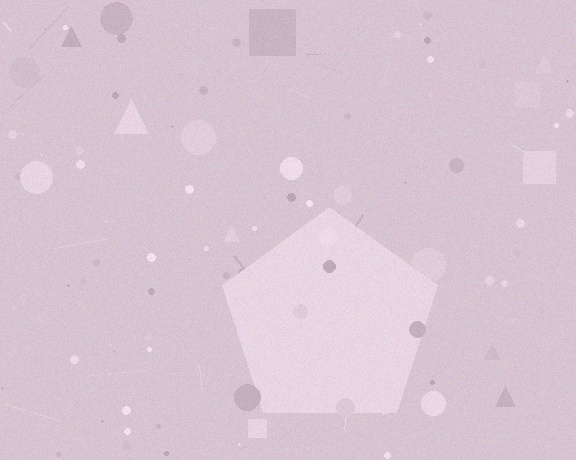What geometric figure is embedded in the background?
A pentagon is embedded in the background.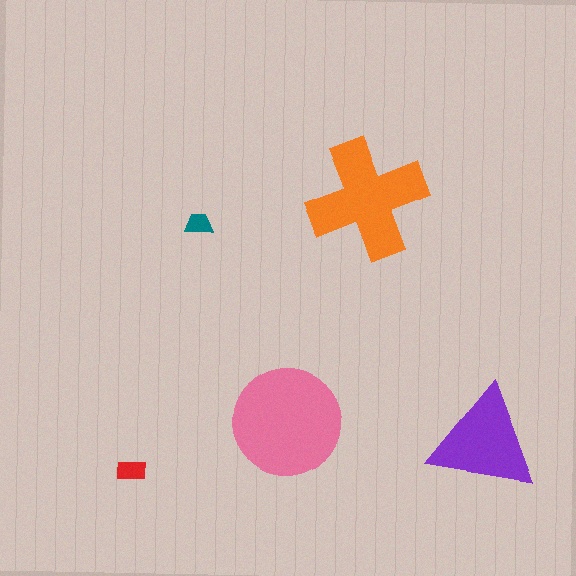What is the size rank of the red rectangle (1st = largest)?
4th.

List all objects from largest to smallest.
The pink circle, the orange cross, the purple triangle, the red rectangle, the teal trapezoid.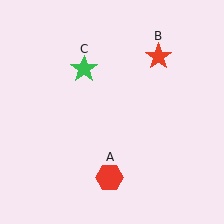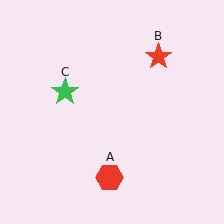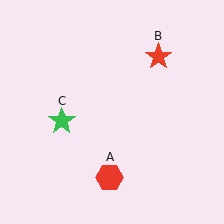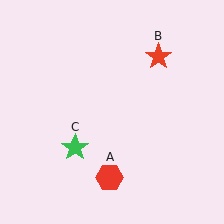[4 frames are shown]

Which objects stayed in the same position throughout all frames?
Red hexagon (object A) and red star (object B) remained stationary.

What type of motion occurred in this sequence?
The green star (object C) rotated counterclockwise around the center of the scene.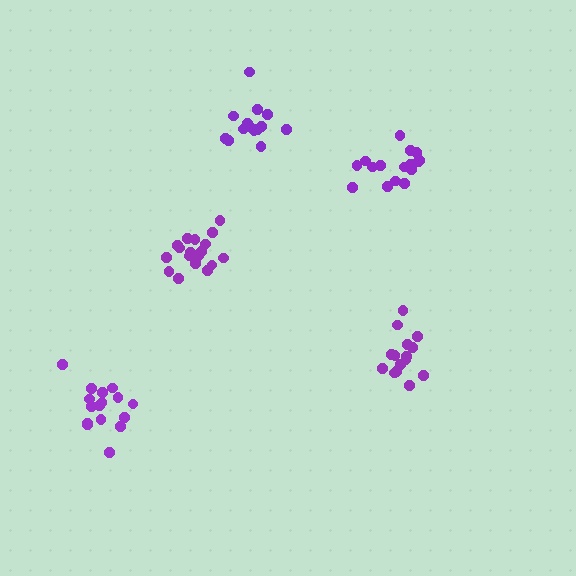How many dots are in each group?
Group 1: 15 dots, Group 2: 18 dots, Group 3: 16 dots, Group 4: 16 dots, Group 5: 14 dots (79 total).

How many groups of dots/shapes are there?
There are 5 groups.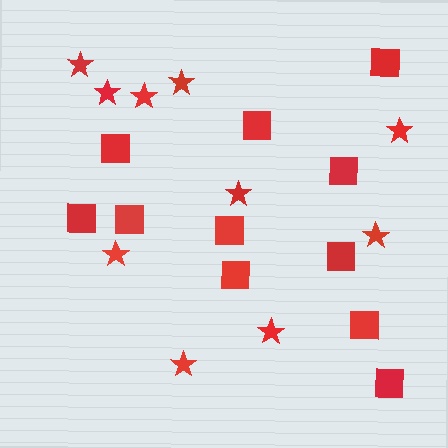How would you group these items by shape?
There are 2 groups: one group of stars (10) and one group of squares (11).